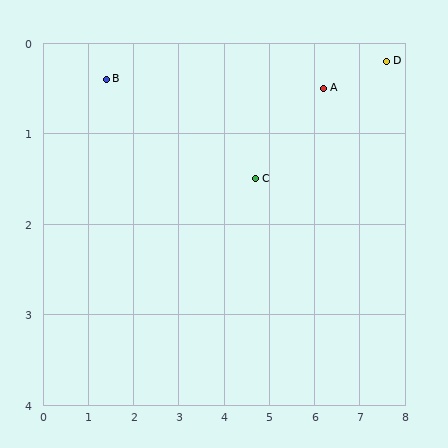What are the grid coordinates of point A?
Point A is at approximately (6.2, 0.5).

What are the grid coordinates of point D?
Point D is at approximately (7.6, 0.2).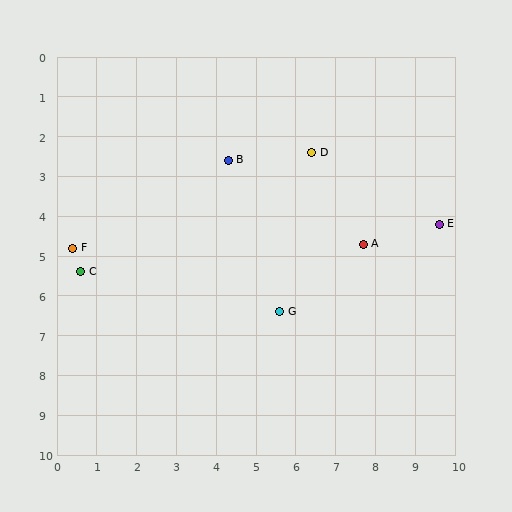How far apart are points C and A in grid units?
Points C and A are about 7.1 grid units apart.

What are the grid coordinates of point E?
Point E is at approximately (9.6, 4.2).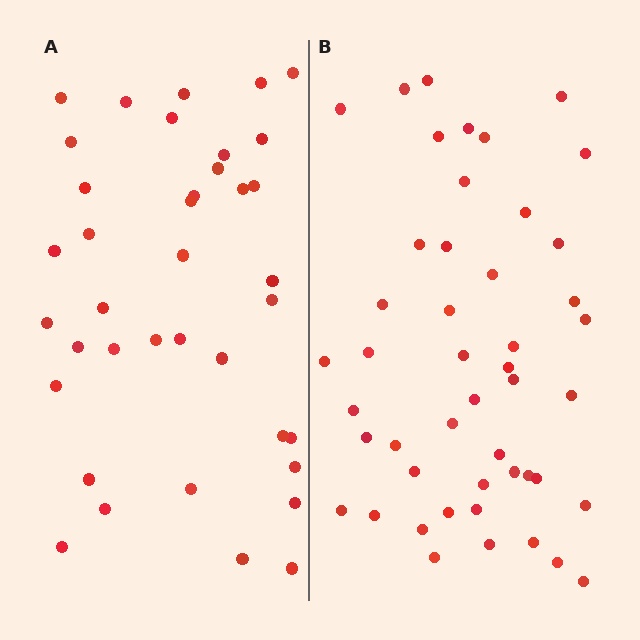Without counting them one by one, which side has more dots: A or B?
Region B (the right region) has more dots.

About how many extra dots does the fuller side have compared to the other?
Region B has roughly 8 or so more dots than region A.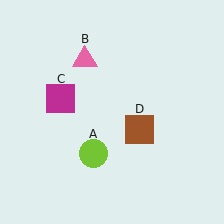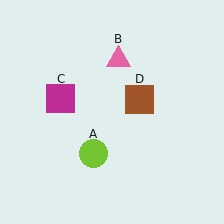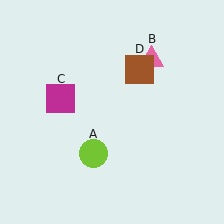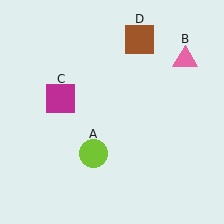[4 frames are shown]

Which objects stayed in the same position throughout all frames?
Lime circle (object A) and magenta square (object C) remained stationary.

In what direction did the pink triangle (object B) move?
The pink triangle (object B) moved right.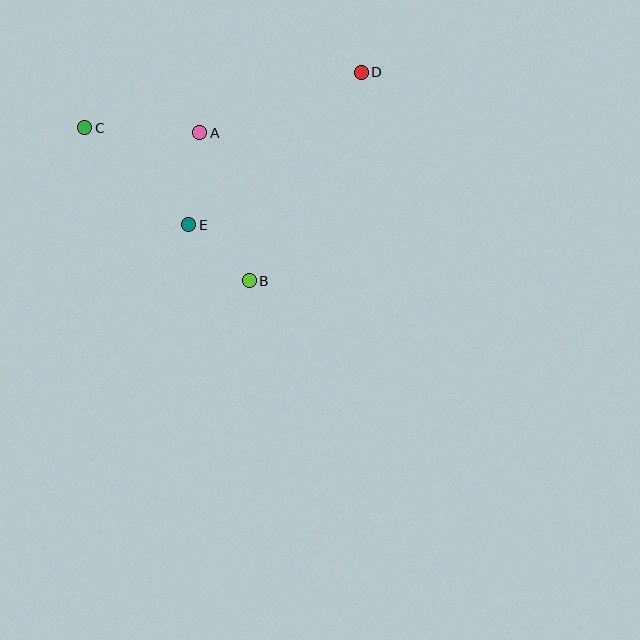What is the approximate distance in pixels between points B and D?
The distance between B and D is approximately 236 pixels.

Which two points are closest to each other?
Points B and E are closest to each other.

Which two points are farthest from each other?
Points C and D are farthest from each other.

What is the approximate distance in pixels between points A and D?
The distance between A and D is approximately 173 pixels.